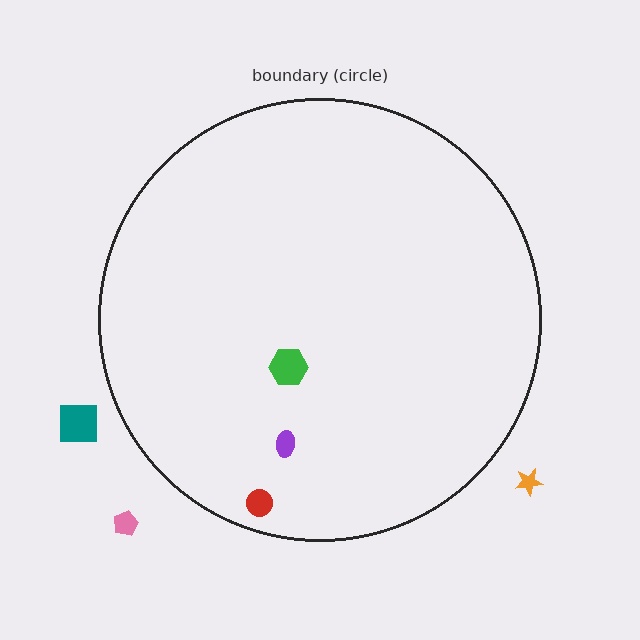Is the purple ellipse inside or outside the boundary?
Inside.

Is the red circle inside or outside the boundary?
Inside.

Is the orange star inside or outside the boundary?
Outside.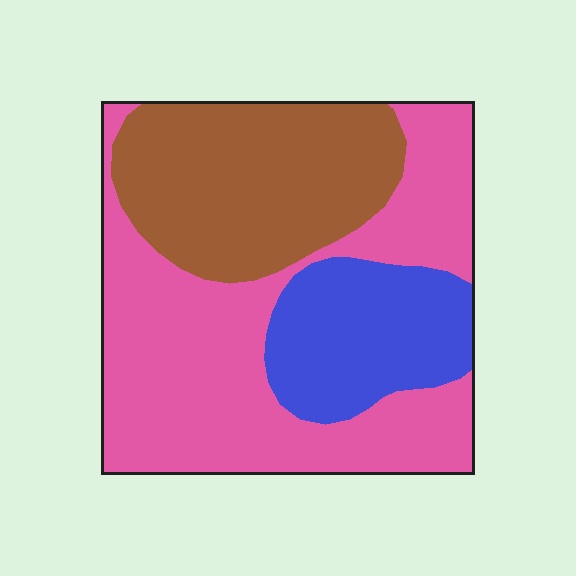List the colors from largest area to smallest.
From largest to smallest: pink, brown, blue.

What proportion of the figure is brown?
Brown takes up about one third (1/3) of the figure.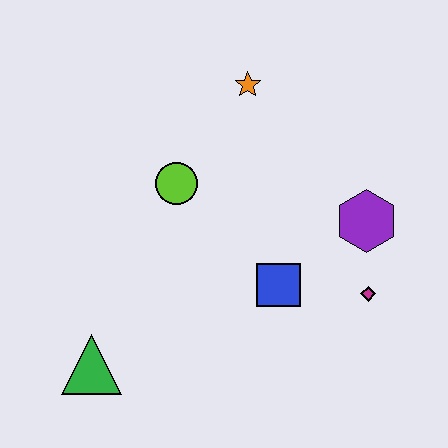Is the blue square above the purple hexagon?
No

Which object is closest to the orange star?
The lime circle is closest to the orange star.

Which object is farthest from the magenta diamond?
The green triangle is farthest from the magenta diamond.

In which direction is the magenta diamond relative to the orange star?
The magenta diamond is below the orange star.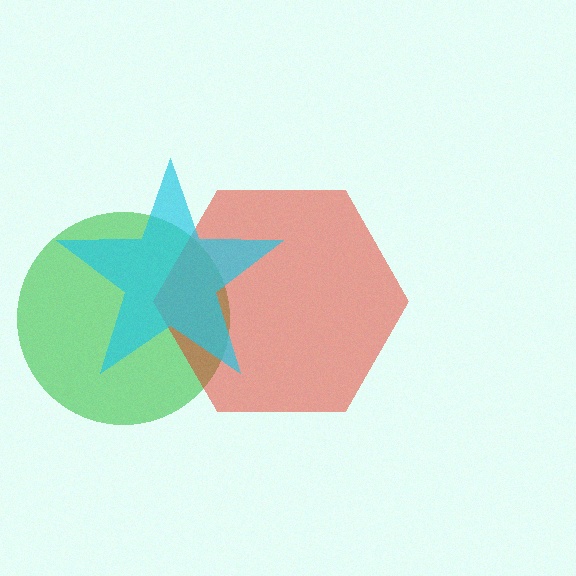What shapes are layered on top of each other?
The layered shapes are: a green circle, a red hexagon, a cyan star.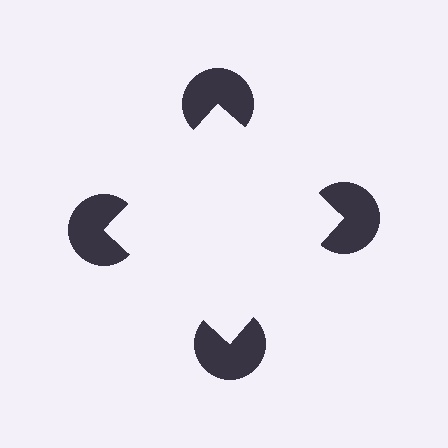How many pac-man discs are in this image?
There are 4 — one at each vertex of the illusory square.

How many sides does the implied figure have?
4 sides.